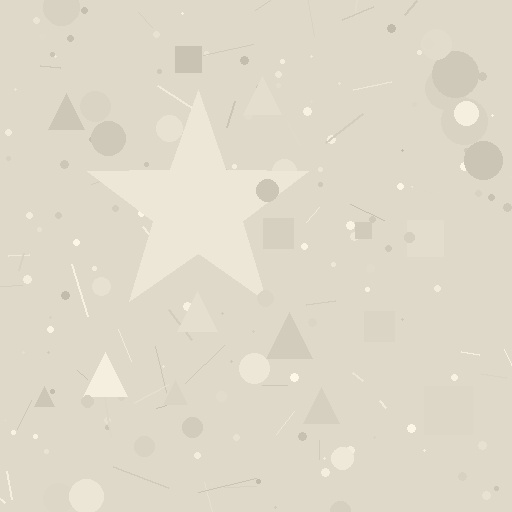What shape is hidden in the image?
A star is hidden in the image.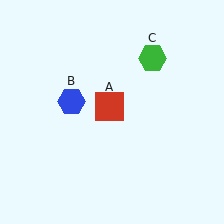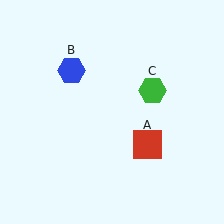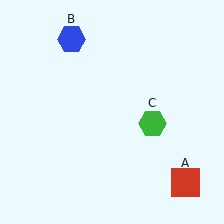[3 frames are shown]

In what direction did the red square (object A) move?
The red square (object A) moved down and to the right.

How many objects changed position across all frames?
3 objects changed position: red square (object A), blue hexagon (object B), green hexagon (object C).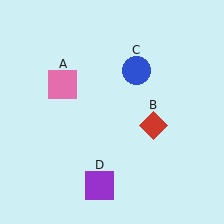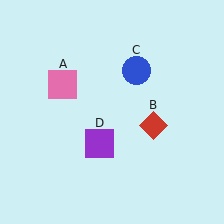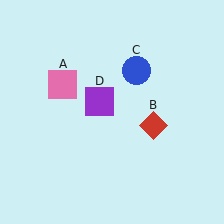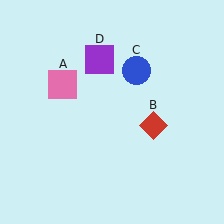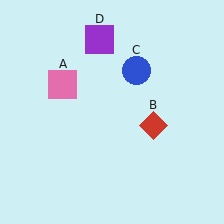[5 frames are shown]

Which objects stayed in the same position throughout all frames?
Pink square (object A) and red diamond (object B) and blue circle (object C) remained stationary.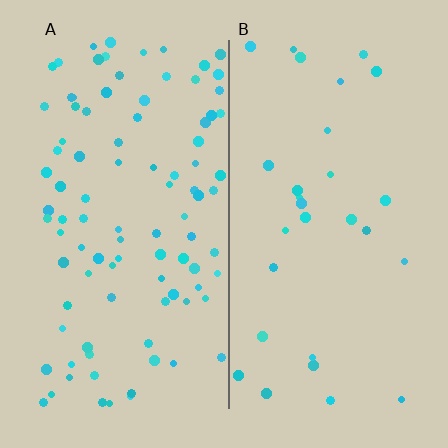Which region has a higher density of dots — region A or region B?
A (the left).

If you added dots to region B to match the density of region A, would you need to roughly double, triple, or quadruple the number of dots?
Approximately triple.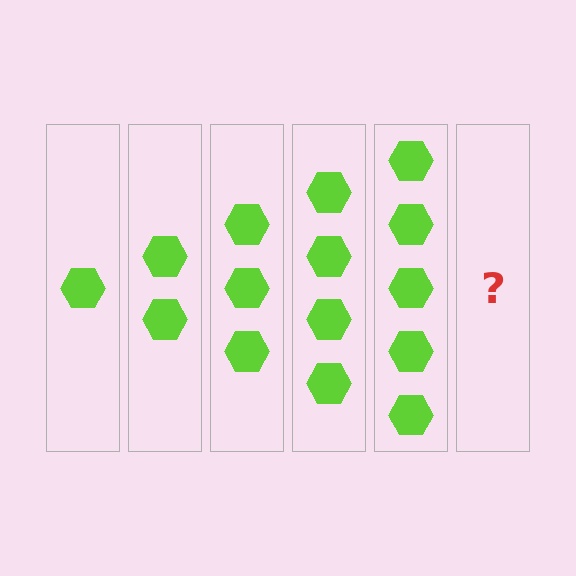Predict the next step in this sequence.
The next step is 6 hexagons.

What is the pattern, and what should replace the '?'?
The pattern is that each step adds one more hexagon. The '?' should be 6 hexagons.